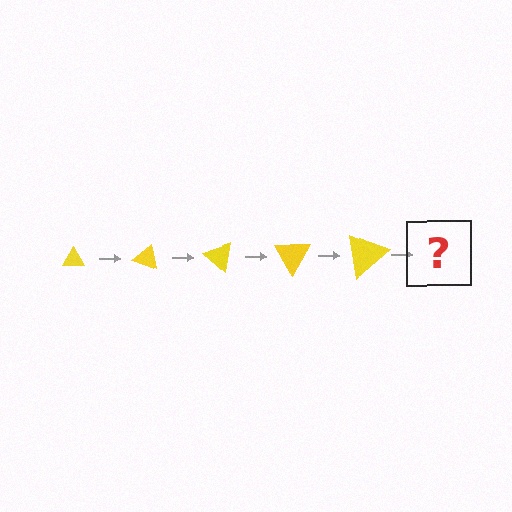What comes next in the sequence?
The next element should be a triangle, larger than the previous one and rotated 100 degrees from the start.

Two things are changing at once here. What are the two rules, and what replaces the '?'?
The two rules are that the triangle grows larger each step and it rotates 20 degrees each step. The '?' should be a triangle, larger than the previous one and rotated 100 degrees from the start.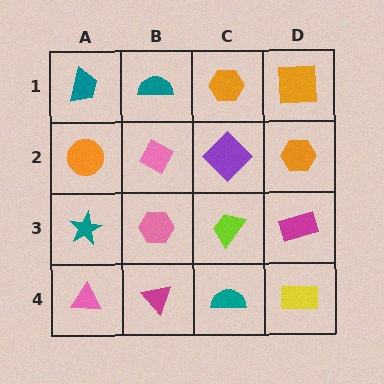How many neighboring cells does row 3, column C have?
4.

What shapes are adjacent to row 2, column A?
A teal trapezoid (row 1, column A), a teal star (row 3, column A), a pink diamond (row 2, column B).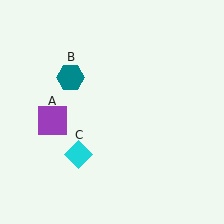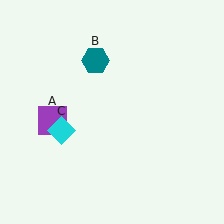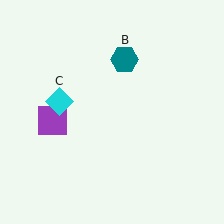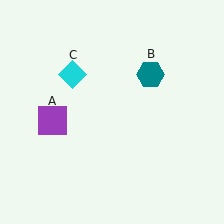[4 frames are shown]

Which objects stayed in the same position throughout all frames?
Purple square (object A) remained stationary.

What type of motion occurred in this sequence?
The teal hexagon (object B), cyan diamond (object C) rotated clockwise around the center of the scene.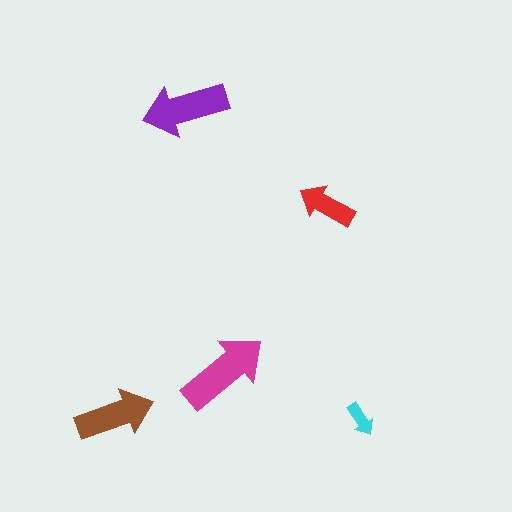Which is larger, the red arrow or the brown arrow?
The brown one.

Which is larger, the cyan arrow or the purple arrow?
The purple one.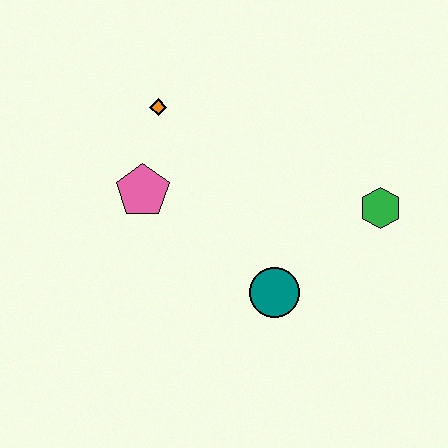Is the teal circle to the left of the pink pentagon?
No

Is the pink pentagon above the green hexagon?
Yes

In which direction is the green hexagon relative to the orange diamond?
The green hexagon is to the right of the orange diamond.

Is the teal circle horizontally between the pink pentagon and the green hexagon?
Yes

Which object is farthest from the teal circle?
The orange diamond is farthest from the teal circle.